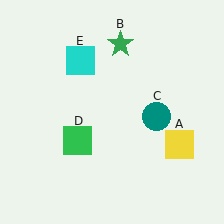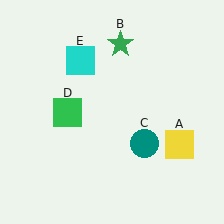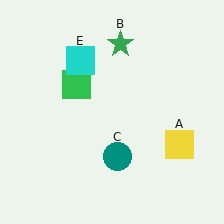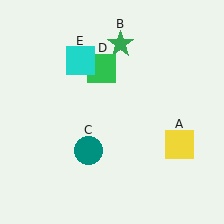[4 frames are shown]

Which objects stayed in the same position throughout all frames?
Yellow square (object A) and green star (object B) and cyan square (object E) remained stationary.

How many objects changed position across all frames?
2 objects changed position: teal circle (object C), green square (object D).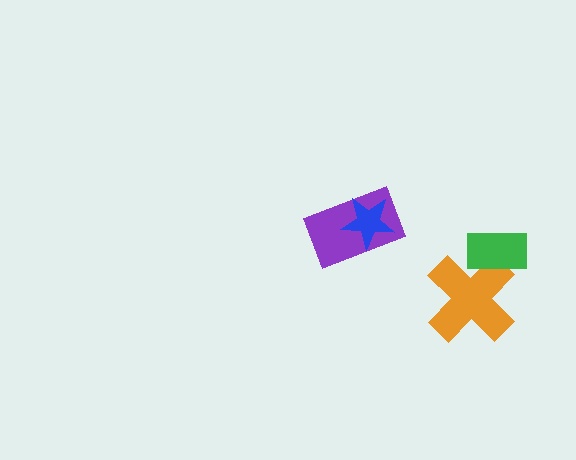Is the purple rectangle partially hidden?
Yes, it is partially covered by another shape.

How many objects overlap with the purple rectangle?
1 object overlaps with the purple rectangle.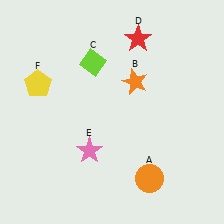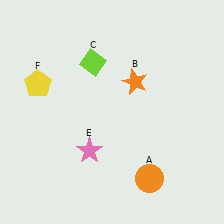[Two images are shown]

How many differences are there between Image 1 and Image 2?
There is 1 difference between the two images.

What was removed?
The red star (D) was removed in Image 2.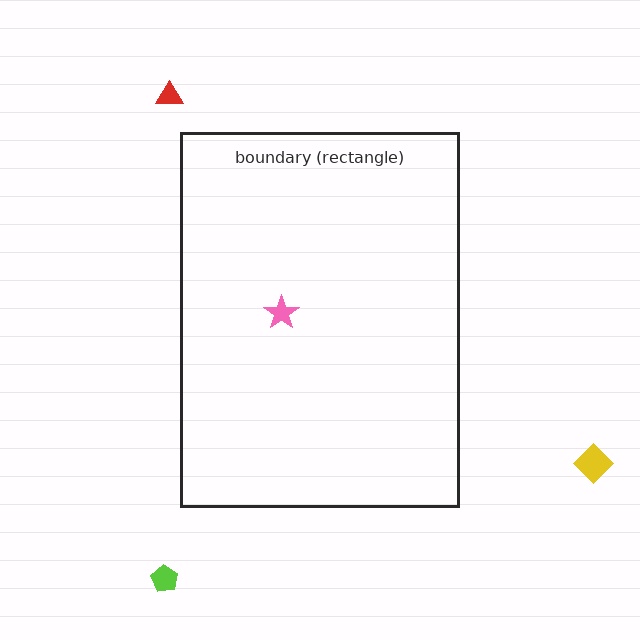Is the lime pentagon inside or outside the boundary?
Outside.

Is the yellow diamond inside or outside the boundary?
Outside.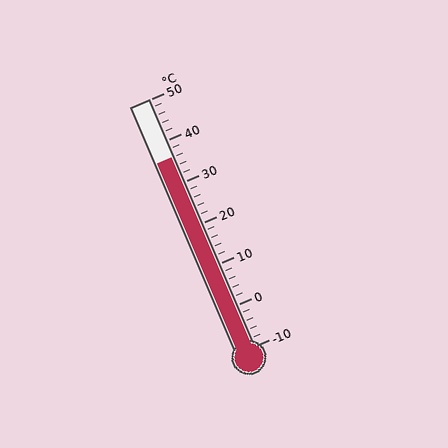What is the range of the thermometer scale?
The thermometer scale ranges from -10°C to 50°C.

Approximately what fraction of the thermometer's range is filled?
The thermometer is filled to approximately 75% of its range.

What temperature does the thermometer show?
The thermometer shows approximately 36°C.